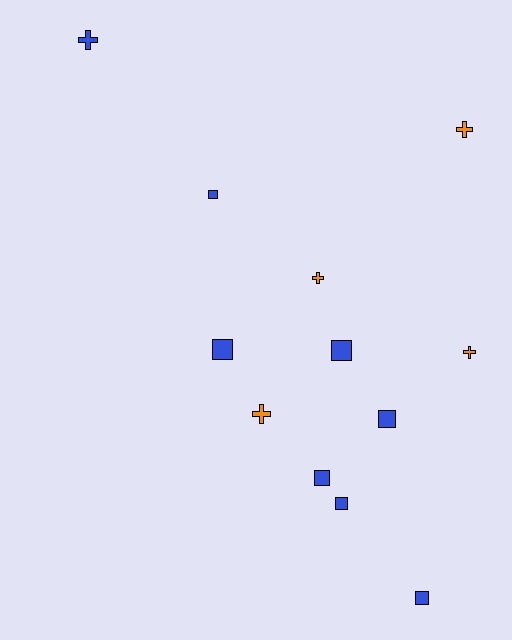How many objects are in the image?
There are 12 objects.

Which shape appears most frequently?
Square, with 7 objects.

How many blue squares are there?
There are 7 blue squares.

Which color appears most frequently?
Blue, with 8 objects.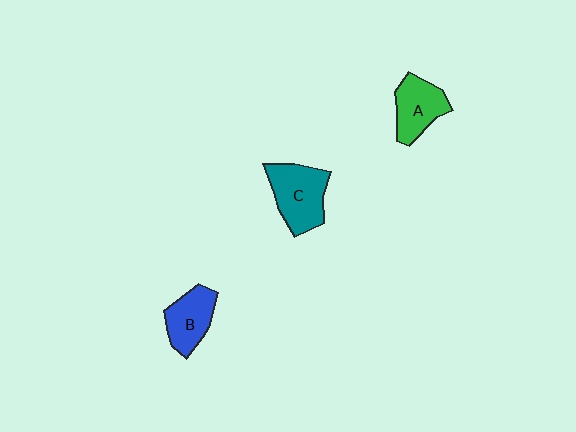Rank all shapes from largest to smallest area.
From largest to smallest: C (teal), A (green), B (blue).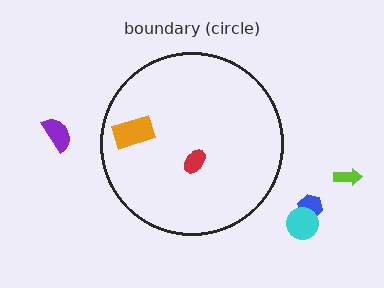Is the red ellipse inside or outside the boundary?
Inside.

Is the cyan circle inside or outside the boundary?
Outside.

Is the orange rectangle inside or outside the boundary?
Inside.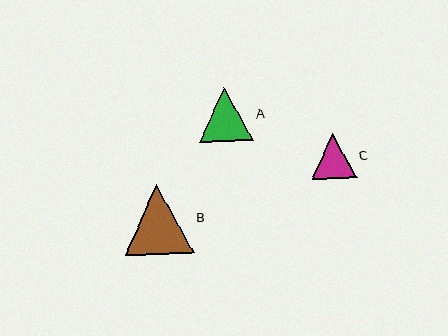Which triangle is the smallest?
Triangle C is the smallest with a size of approximately 45 pixels.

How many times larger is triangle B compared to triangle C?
Triangle B is approximately 1.5 times the size of triangle C.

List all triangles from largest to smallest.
From largest to smallest: B, A, C.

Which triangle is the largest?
Triangle B is the largest with a size of approximately 69 pixels.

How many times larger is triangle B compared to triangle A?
Triangle B is approximately 1.3 times the size of triangle A.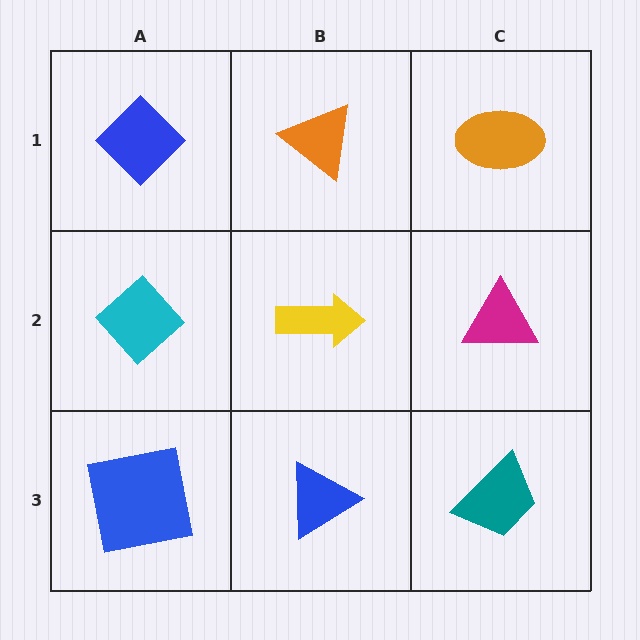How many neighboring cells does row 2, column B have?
4.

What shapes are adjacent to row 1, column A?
A cyan diamond (row 2, column A), an orange triangle (row 1, column B).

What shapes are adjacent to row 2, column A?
A blue diamond (row 1, column A), a blue square (row 3, column A), a yellow arrow (row 2, column B).